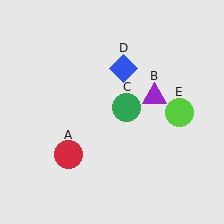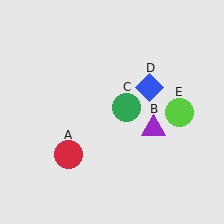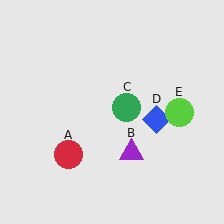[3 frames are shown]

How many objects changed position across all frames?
2 objects changed position: purple triangle (object B), blue diamond (object D).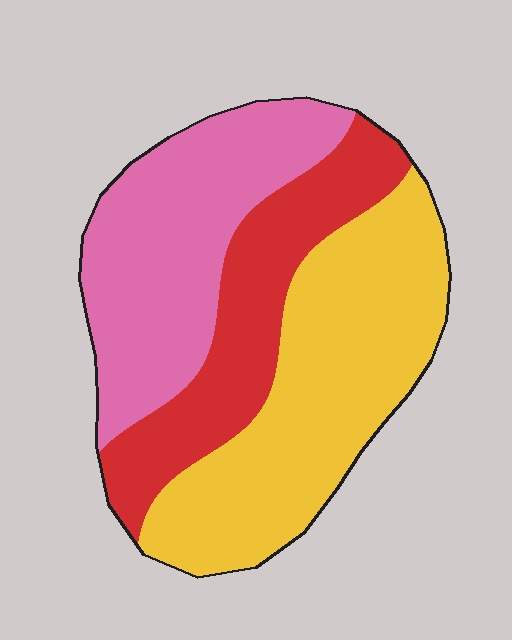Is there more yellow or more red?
Yellow.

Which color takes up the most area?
Yellow, at roughly 40%.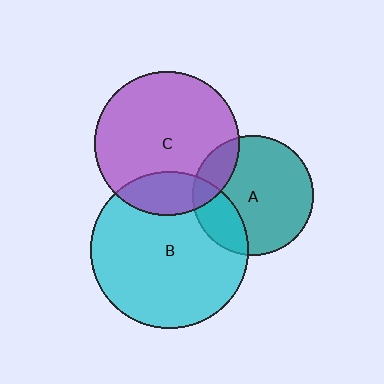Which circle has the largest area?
Circle B (cyan).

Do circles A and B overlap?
Yes.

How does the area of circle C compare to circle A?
Approximately 1.4 times.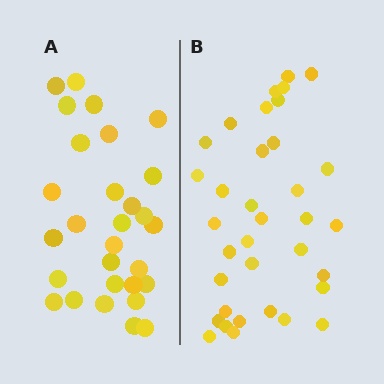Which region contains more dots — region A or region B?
Region B (the right region) has more dots.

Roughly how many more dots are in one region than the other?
Region B has about 6 more dots than region A.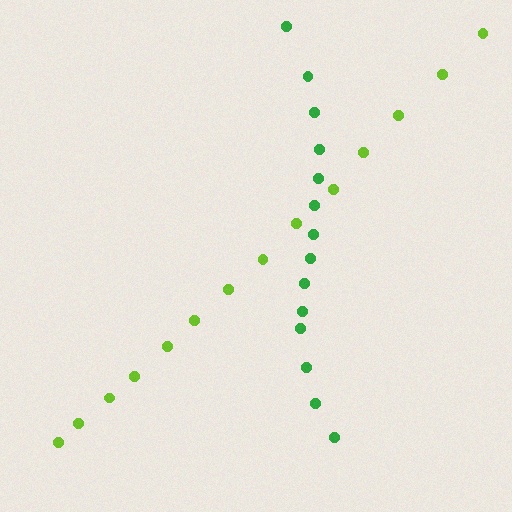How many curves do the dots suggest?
There are 2 distinct paths.